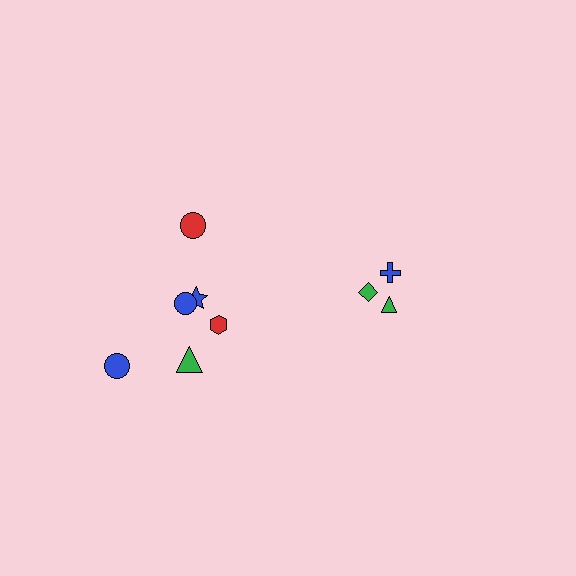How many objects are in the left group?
There are 6 objects.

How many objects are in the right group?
There are 3 objects.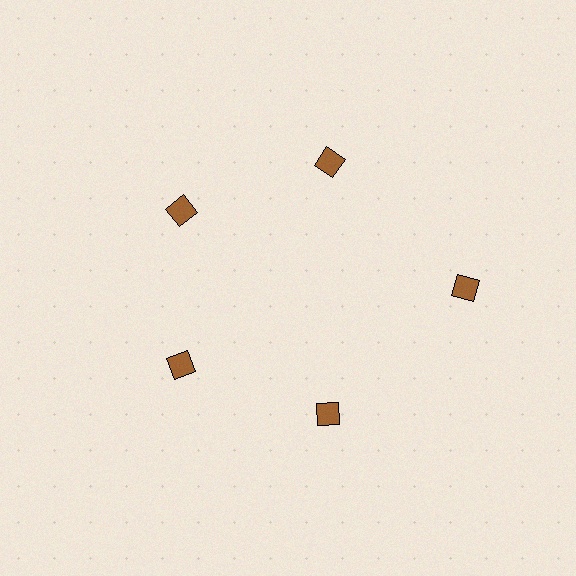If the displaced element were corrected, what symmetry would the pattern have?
It would have 5-fold rotational symmetry — the pattern would map onto itself every 72 degrees.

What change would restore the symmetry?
The symmetry would be restored by moving it inward, back onto the ring so that all 5 diamonds sit at equal angles and equal distance from the center.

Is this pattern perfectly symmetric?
No. The 5 brown diamonds are arranged in a ring, but one element near the 3 o'clock position is pushed outward from the center, breaking the 5-fold rotational symmetry.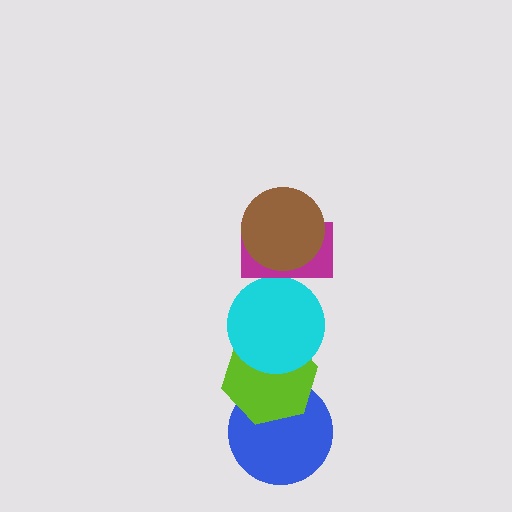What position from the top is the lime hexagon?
The lime hexagon is 4th from the top.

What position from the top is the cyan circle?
The cyan circle is 3rd from the top.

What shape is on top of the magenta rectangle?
The brown circle is on top of the magenta rectangle.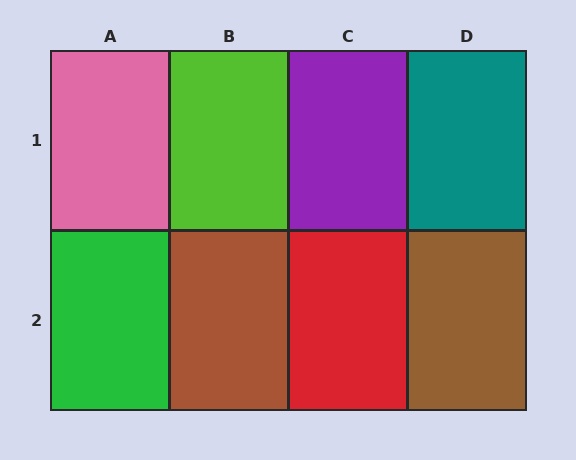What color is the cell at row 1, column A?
Pink.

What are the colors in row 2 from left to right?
Green, brown, red, brown.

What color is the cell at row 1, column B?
Lime.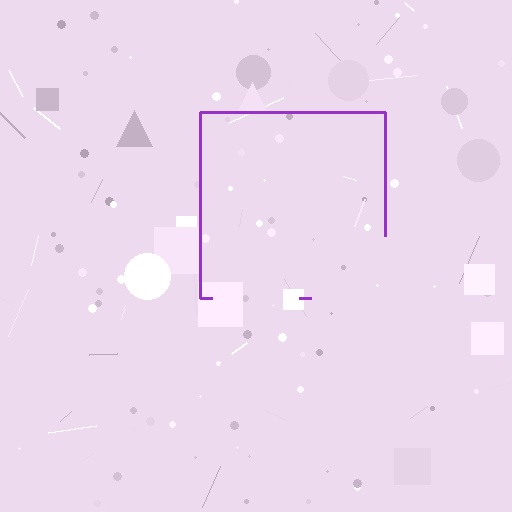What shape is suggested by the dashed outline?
The dashed outline suggests a square.